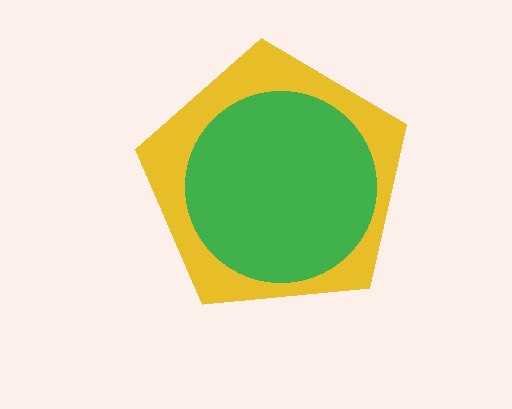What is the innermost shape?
The green circle.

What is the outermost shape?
The yellow pentagon.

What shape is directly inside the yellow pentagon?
The green circle.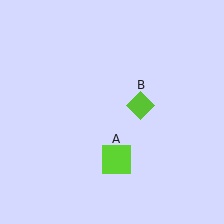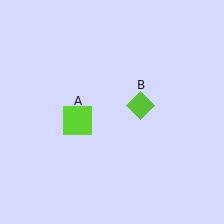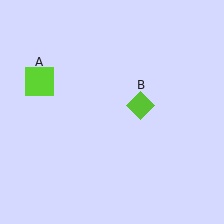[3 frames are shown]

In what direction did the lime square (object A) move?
The lime square (object A) moved up and to the left.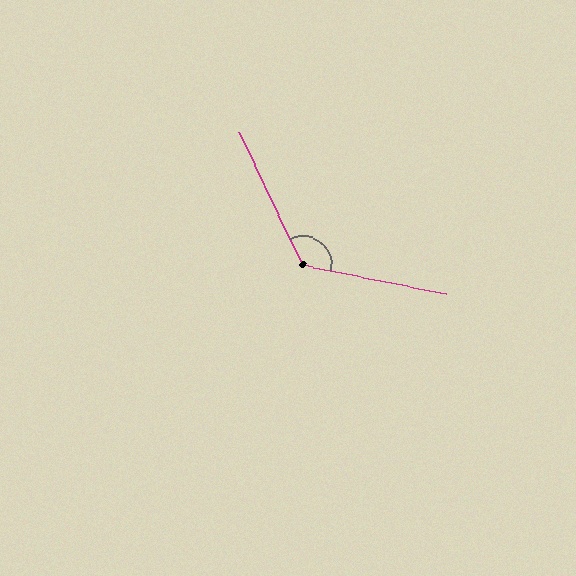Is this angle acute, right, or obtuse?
It is obtuse.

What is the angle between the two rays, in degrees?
Approximately 127 degrees.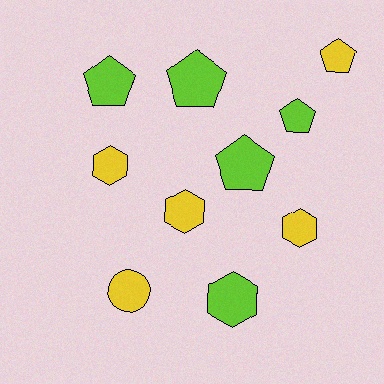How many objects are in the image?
There are 10 objects.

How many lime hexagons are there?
There is 1 lime hexagon.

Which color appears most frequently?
Yellow, with 5 objects.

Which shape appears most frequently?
Pentagon, with 5 objects.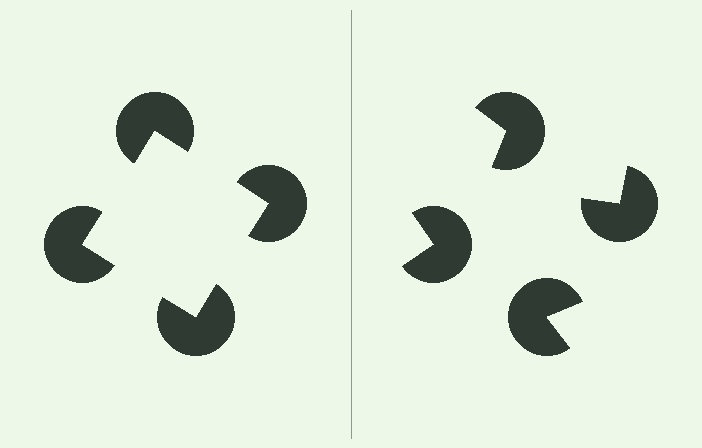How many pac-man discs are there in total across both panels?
8 — 4 on each side.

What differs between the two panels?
The pac-man discs are positioned identically on both sides; only the wedge orientations differ. On the left they align to a square; on the right they are misaligned.